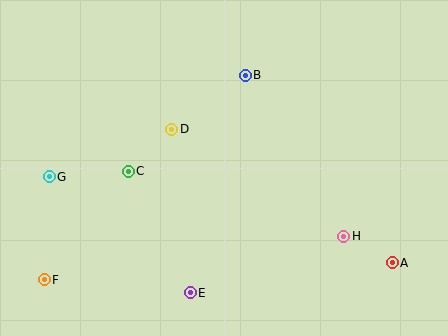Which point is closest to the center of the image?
Point D at (172, 129) is closest to the center.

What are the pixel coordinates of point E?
Point E is at (190, 293).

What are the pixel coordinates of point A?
Point A is at (392, 263).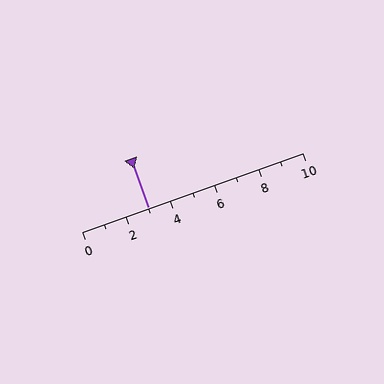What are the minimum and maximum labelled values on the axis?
The axis runs from 0 to 10.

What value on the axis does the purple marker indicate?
The marker indicates approximately 3.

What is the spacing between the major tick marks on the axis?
The major ticks are spaced 2 apart.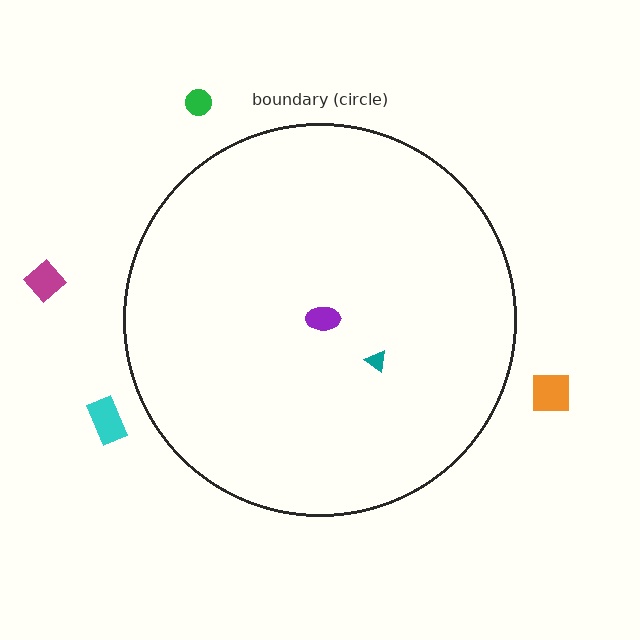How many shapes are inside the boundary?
2 inside, 4 outside.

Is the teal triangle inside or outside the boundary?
Inside.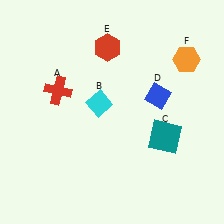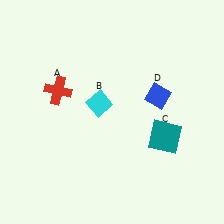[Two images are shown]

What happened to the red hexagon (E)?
The red hexagon (E) was removed in Image 2. It was in the top-left area of Image 1.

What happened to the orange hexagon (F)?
The orange hexagon (F) was removed in Image 2. It was in the top-right area of Image 1.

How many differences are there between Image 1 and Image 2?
There are 2 differences between the two images.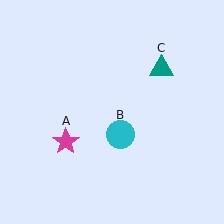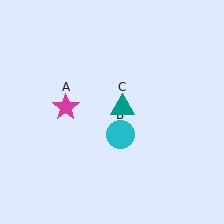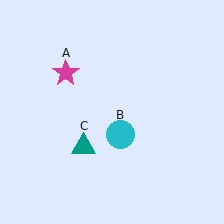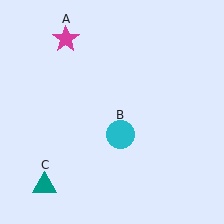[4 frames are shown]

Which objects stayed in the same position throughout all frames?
Cyan circle (object B) remained stationary.